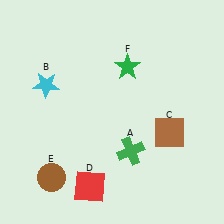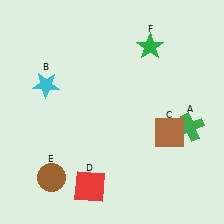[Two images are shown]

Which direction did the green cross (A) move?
The green cross (A) moved right.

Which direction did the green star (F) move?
The green star (F) moved right.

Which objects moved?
The objects that moved are: the green cross (A), the green star (F).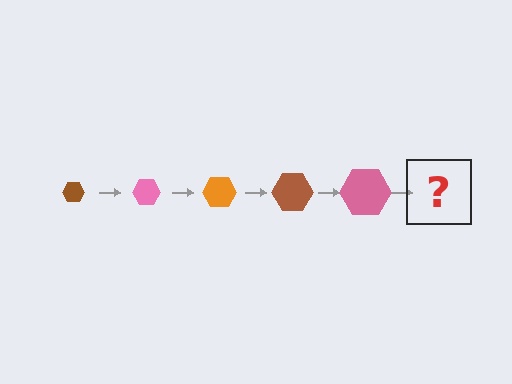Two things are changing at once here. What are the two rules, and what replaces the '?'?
The two rules are that the hexagon grows larger each step and the color cycles through brown, pink, and orange. The '?' should be an orange hexagon, larger than the previous one.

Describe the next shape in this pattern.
It should be an orange hexagon, larger than the previous one.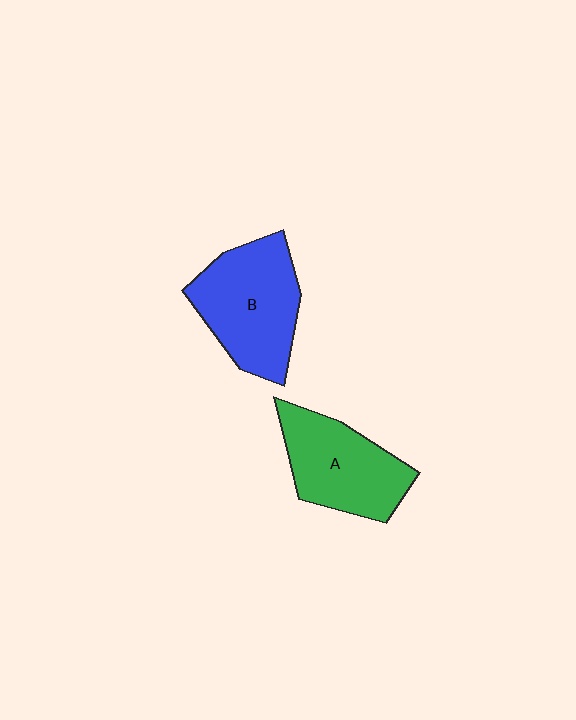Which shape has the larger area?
Shape B (blue).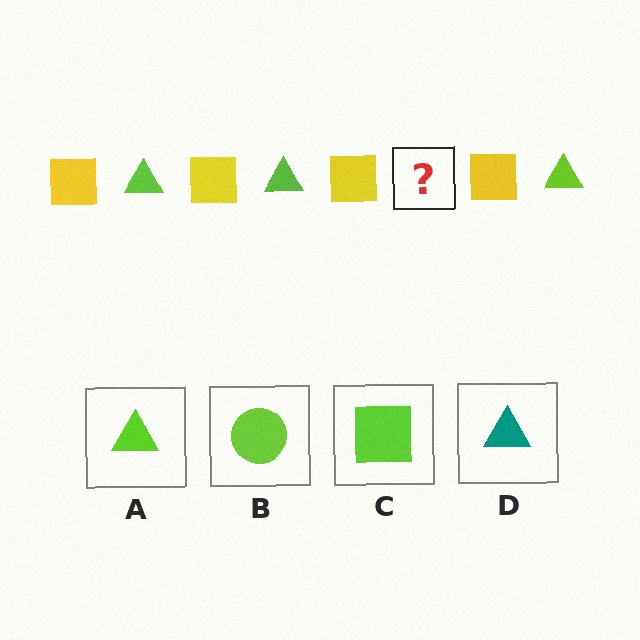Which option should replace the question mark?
Option A.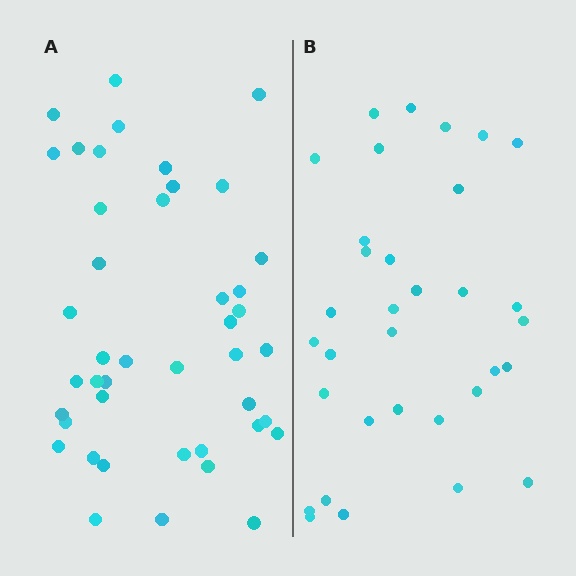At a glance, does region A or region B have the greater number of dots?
Region A (the left region) has more dots.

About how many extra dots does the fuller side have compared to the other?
Region A has roughly 10 or so more dots than region B.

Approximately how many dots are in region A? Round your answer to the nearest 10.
About 40 dots. (The exact count is 43, which rounds to 40.)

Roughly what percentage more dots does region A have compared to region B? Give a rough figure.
About 30% more.